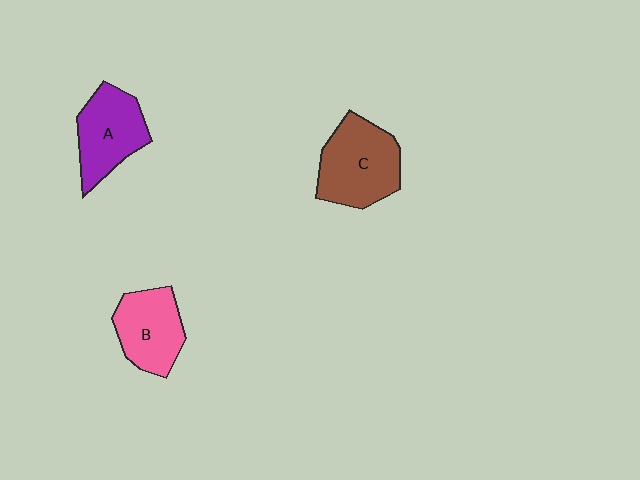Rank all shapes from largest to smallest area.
From largest to smallest: C (brown), A (purple), B (pink).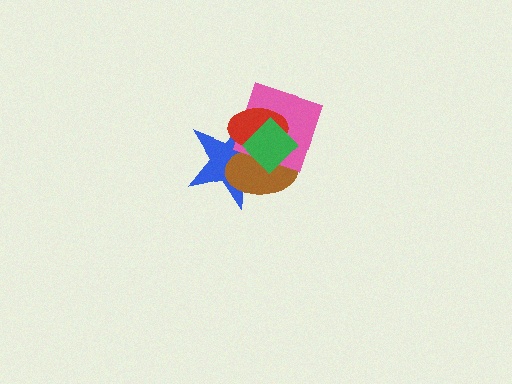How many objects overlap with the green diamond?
4 objects overlap with the green diamond.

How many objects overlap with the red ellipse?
4 objects overlap with the red ellipse.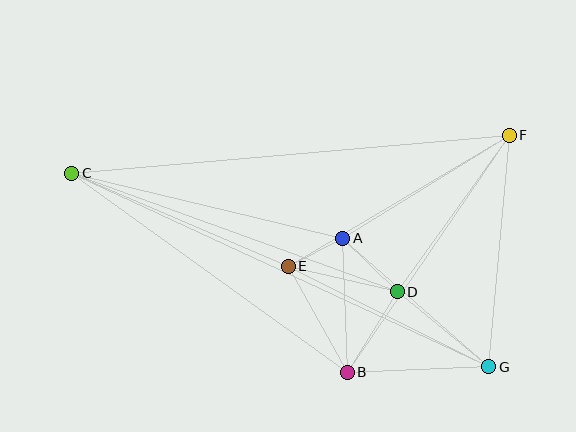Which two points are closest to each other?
Points A and E are closest to each other.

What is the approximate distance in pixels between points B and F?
The distance between B and F is approximately 287 pixels.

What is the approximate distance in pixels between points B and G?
The distance between B and G is approximately 142 pixels.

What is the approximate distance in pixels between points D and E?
The distance between D and E is approximately 112 pixels.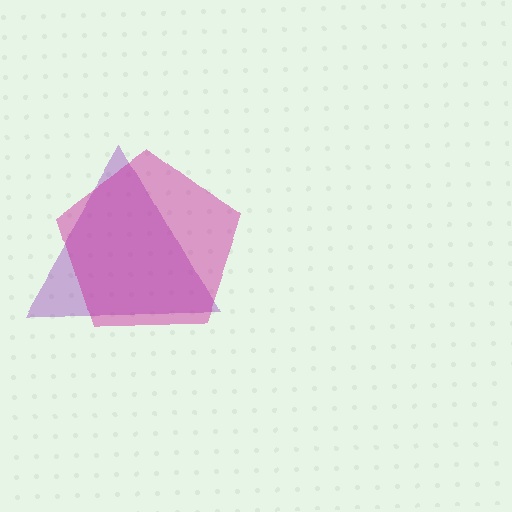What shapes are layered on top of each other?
The layered shapes are: a purple triangle, a magenta pentagon.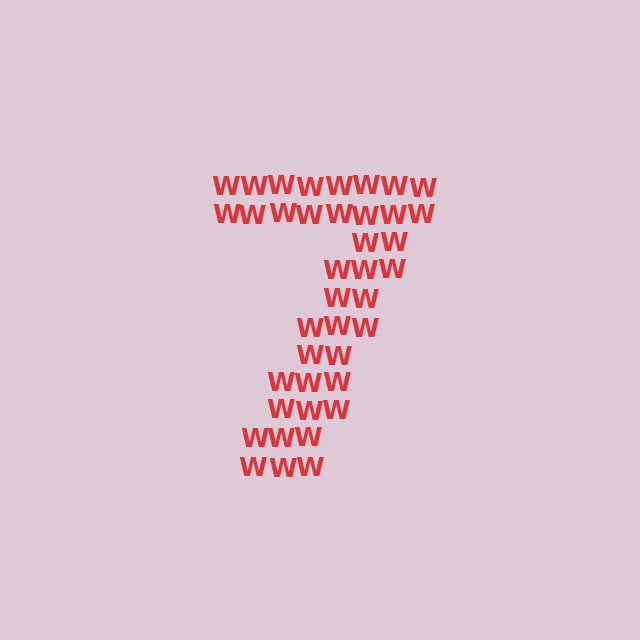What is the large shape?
The large shape is the digit 7.